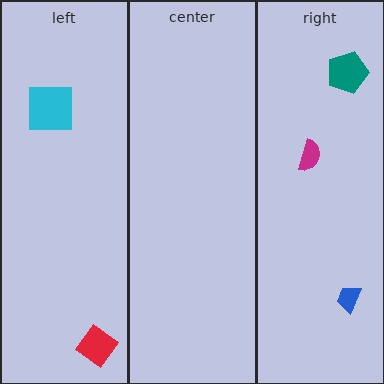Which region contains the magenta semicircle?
The right region.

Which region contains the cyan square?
The left region.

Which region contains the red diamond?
The left region.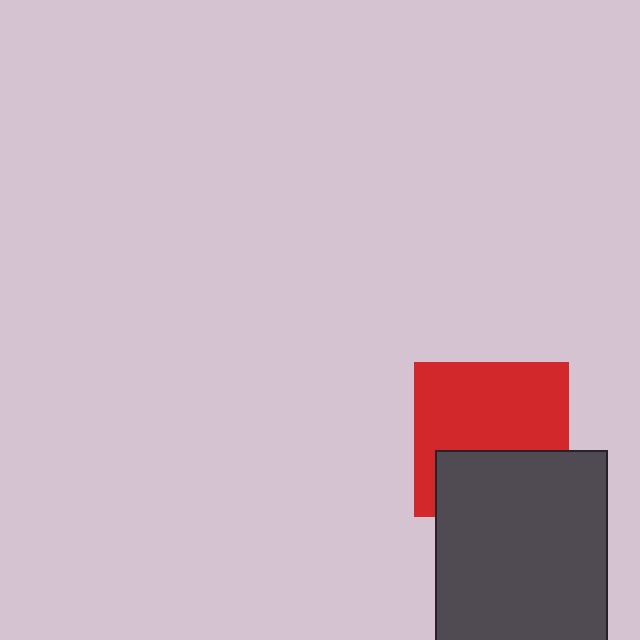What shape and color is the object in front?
The object in front is a dark gray rectangle.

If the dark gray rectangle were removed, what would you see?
You would see the complete red square.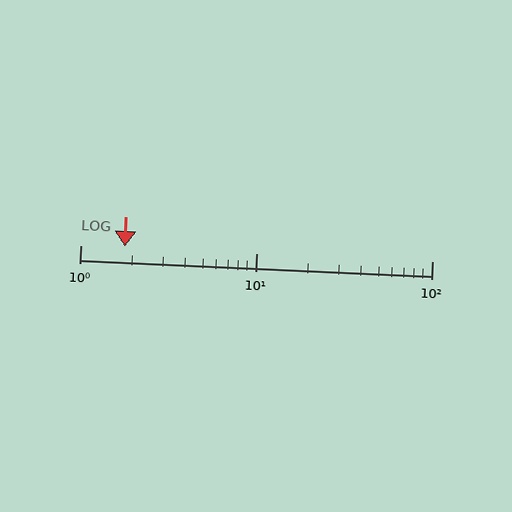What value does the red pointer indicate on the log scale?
The pointer indicates approximately 1.8.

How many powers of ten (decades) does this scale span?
The scale spans 2 decades, from 1 to 100.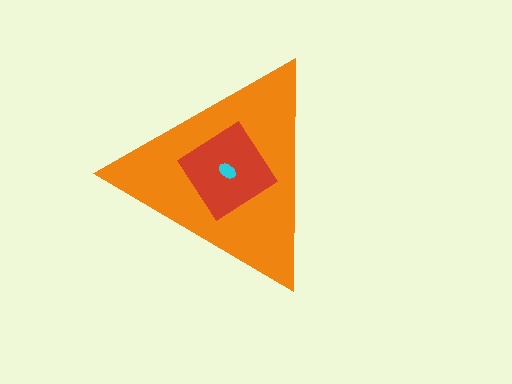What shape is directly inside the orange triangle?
The red diamond.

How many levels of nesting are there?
3.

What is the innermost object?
The cyan ellipse.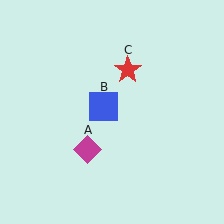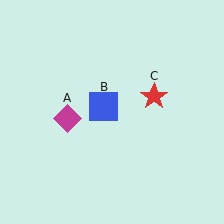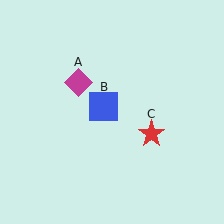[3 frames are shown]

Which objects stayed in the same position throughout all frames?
Blue square (object B) remained stationary.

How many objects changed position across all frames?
2 objects changed position: magenta diamond (object A), red star (object C).